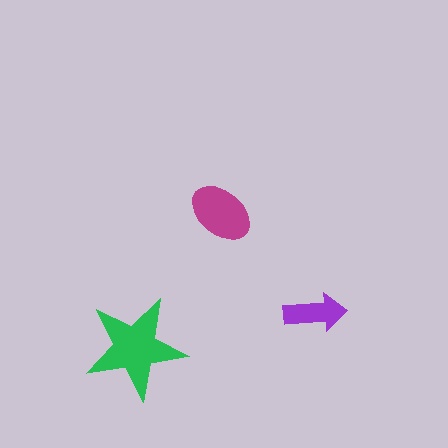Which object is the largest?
The green star.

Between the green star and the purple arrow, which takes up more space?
The green star.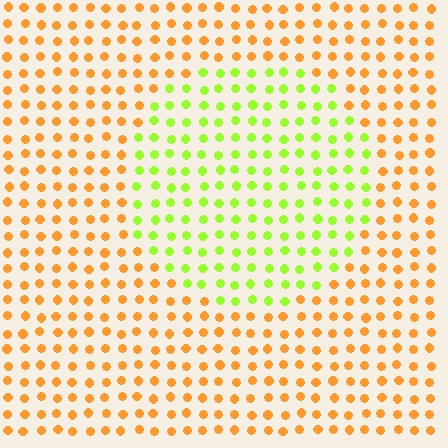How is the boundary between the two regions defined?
The boundary is defined purely by a slight shift in hue (about 59 degrees). Spacing, size, and orientation are identical on both sides.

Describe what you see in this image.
The image is filled with small orange elements in a uniform arrangement. A circle-shaped region is visible where the elements are tinted to a slightly different hue, forming a subtle color boundary.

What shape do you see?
I see a circle.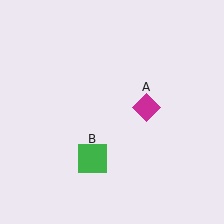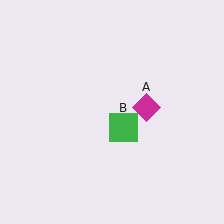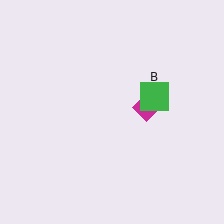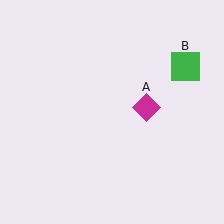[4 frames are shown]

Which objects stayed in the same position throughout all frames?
Magenta diamond (object A) remained stationary.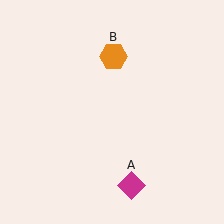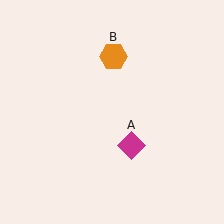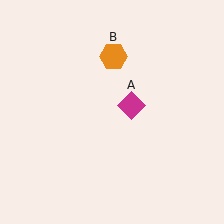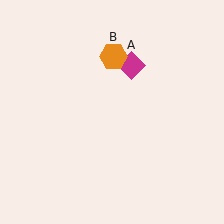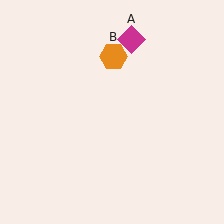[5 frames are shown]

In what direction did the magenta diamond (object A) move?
The magenta diamond (object A) moved up.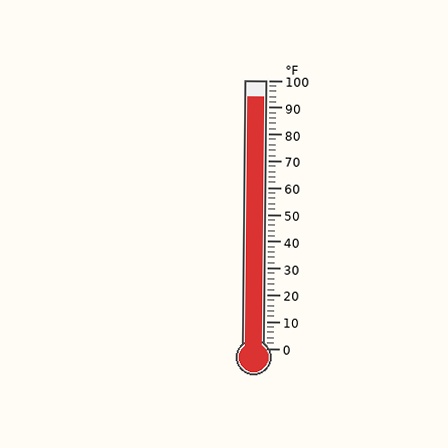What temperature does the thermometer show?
The thermometer shows approximately 94°F.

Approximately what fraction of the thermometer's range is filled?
The thermometer is filled to approximately 95% of its range.